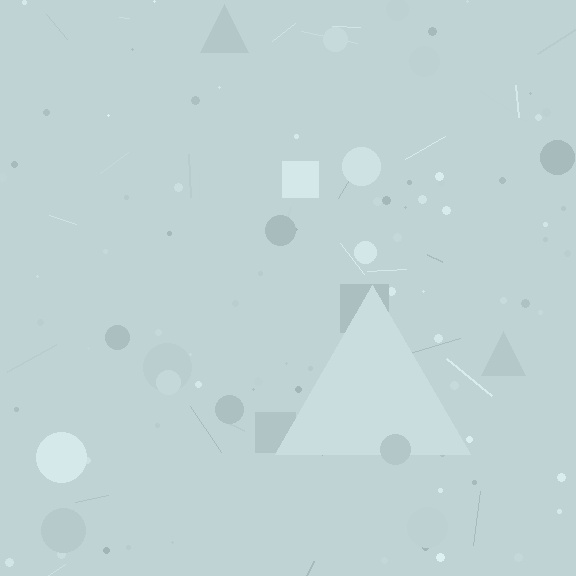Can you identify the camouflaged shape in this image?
The camouflaged shape is a triangle.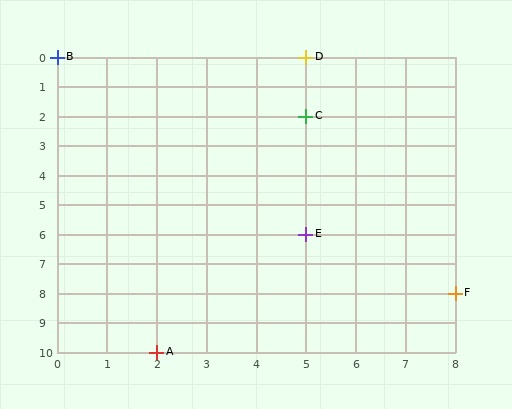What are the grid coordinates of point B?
Point B is at grid coordinates (0, 0).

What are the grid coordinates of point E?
Point E is at grid coordinates (5, 6).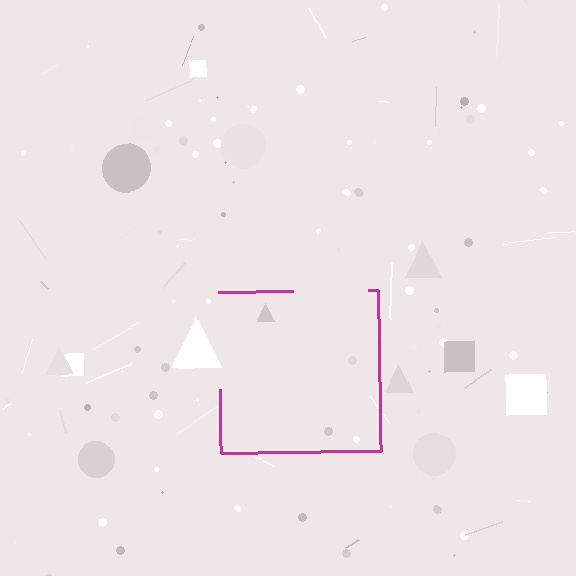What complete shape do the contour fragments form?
The contour fragments form a square.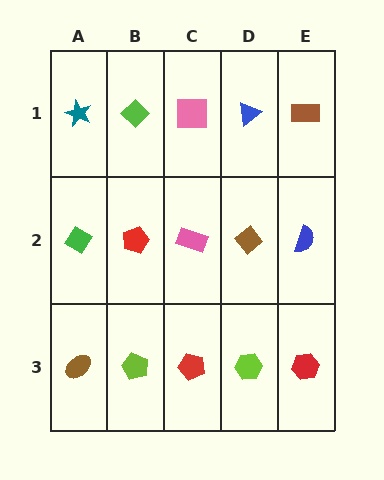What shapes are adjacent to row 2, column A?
A teal star (row 1, column A), a brown ellipse (row 3, column A), a red pentagon (row 2, column B).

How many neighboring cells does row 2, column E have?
3.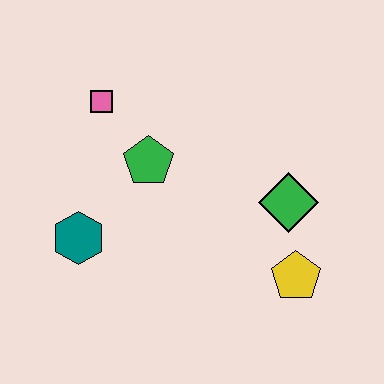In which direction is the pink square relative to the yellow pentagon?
The pink square is to the left of the yellow pentagon.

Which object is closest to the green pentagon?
The pink square is closest to the green pentagon.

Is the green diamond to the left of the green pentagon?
No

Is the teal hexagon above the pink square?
No